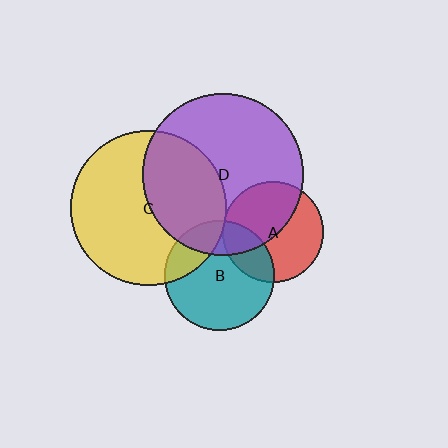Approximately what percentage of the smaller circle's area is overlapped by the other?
Approximately 20%.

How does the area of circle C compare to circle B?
Approximately 2.0 times.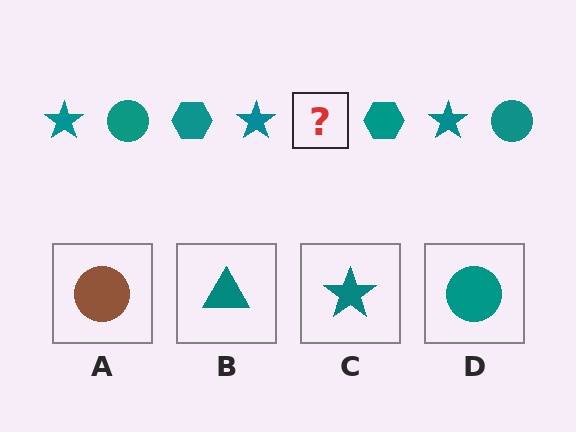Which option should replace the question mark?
Option D.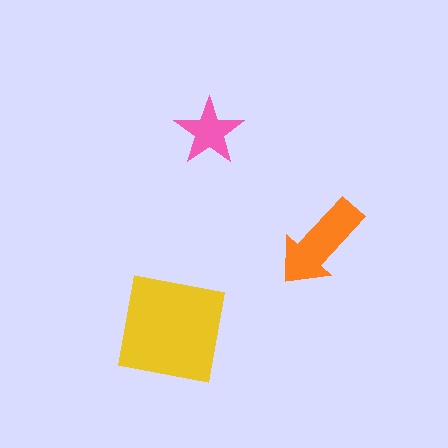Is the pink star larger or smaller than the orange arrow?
Smaller.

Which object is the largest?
The yellow square.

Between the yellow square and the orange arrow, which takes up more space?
The yellow square.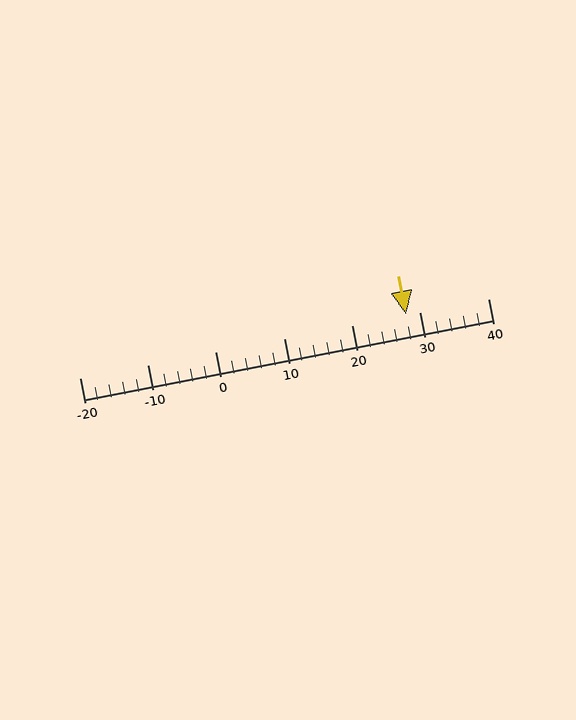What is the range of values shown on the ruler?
The ruler shows values from -20 to 40.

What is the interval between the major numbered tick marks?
The major tick marks are spaced 10 units apart.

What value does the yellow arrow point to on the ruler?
The yellow arrow points to approximately 28.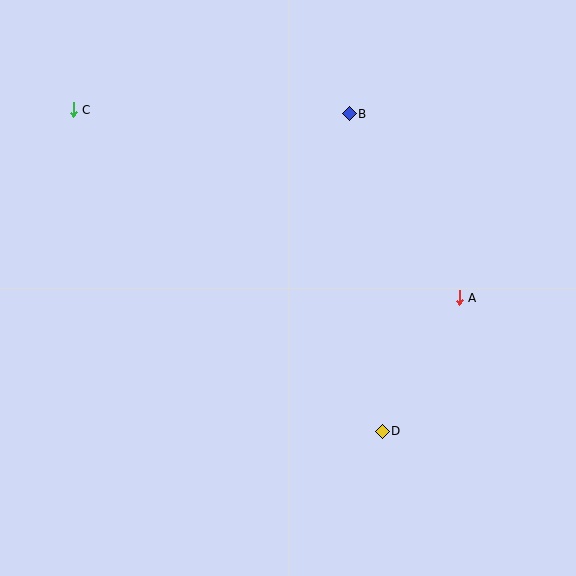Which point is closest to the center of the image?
Point D at (382, 431) is closest to the center.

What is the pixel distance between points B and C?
The distance between B and C is 276 pixels.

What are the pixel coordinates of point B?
Point B is at (349, 114).